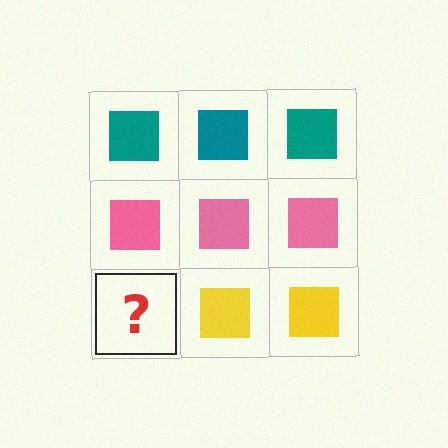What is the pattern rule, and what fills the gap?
The rule is that each row has a consistent color. The gap should be filled with a yellow square.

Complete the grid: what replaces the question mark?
The question mark should be replaced with a yellow square.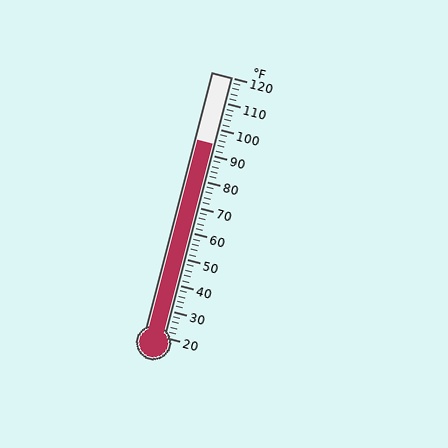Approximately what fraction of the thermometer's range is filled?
The thermometer is filled to approximately 75% of its range.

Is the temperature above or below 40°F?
The temperature is above 40°F.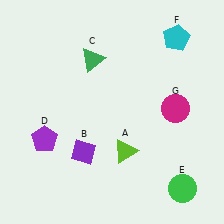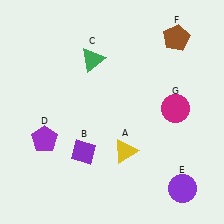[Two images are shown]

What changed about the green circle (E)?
In Image 1, E is green. In Image 2, it changed to purple.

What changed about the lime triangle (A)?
In Image 1, A is lime. In Image 2, it changed to yellow.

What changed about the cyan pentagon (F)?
In Image 1, F is cyan. In Image 2, it changed to brown.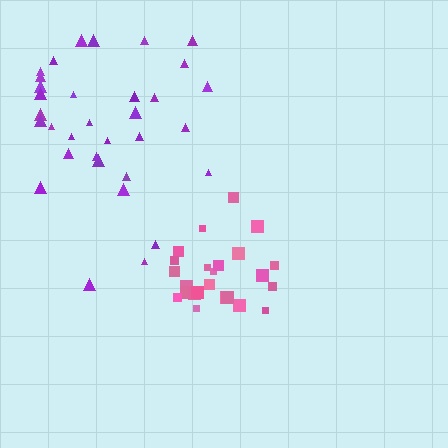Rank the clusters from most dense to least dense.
pink, purple.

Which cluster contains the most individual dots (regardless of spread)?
Purple (34).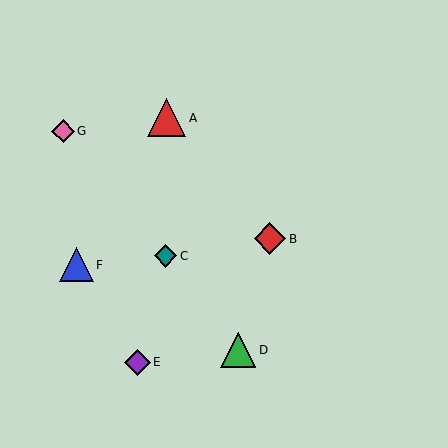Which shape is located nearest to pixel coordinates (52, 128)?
The pink diamond (labeled G) at (63, 131) is nearest to that location.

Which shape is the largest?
The red triangle (labeled A) is the largest.